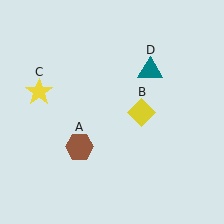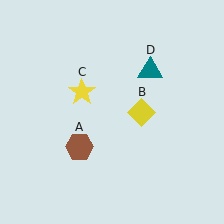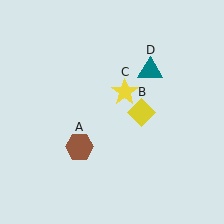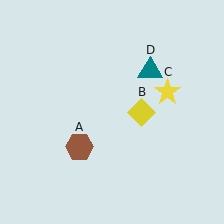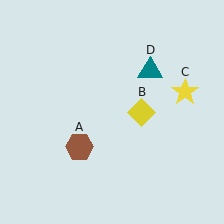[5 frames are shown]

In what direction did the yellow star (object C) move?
The yellow star (object C) moved right.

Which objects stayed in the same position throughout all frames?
Brown hexagon (object A) and yellow diamond (object B) and teal triangle (object D) remained stationary.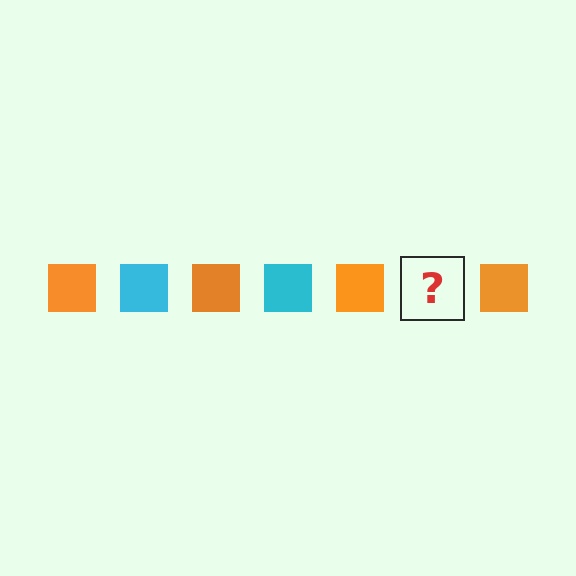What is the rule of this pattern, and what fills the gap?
The rule is that the pattern cycles through orange, cyan squares. The gap should be filled with a cyan square.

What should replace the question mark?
The question mark should be replaced with a cyan square.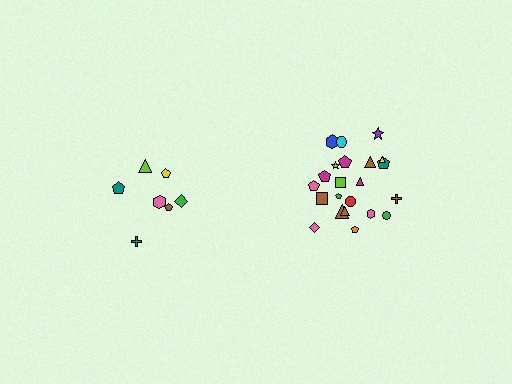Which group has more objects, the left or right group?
The right group.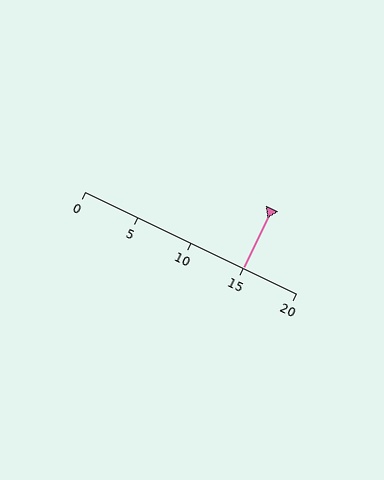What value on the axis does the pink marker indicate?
The marker indicates approximately 15.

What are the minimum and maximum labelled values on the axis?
The axis runs from 0 to 20.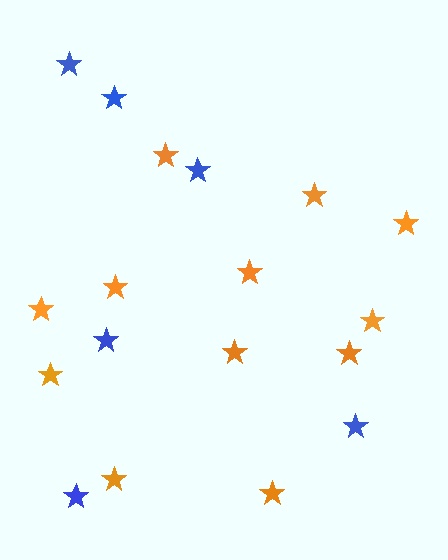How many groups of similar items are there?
There are 2 groups: one group of blue stars (6) and one group of orange stars (12).